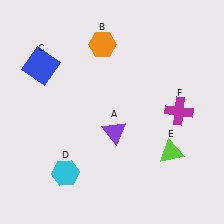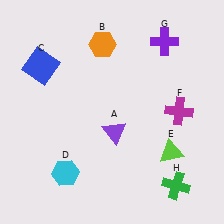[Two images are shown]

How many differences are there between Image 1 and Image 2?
There are 2 differences between the two images.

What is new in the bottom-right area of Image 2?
A green cross (H) was added in the bottom-right area of Image 2.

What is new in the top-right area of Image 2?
A purple cross (G) was added in the top-right area of Image 2.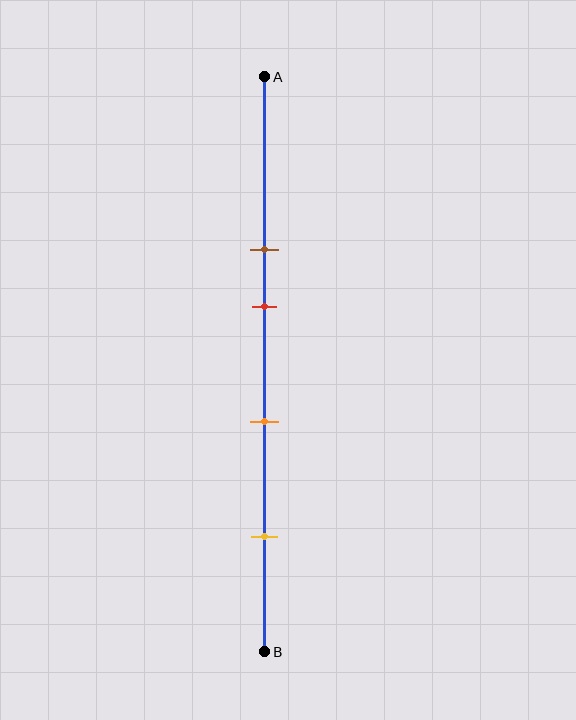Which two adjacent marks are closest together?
The brown and red marks are the closest adjacent pair.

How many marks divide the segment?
There are 4 marks dividing the segment.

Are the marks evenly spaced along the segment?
No, the marks are not evenly spaced.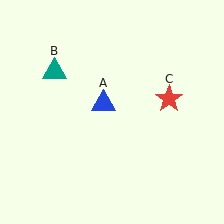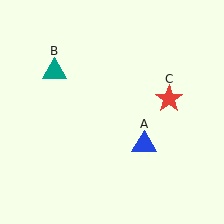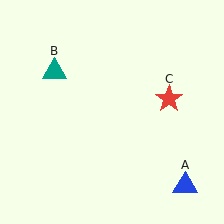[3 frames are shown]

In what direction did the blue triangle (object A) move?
The blue triangle (object A) moved down and to the right.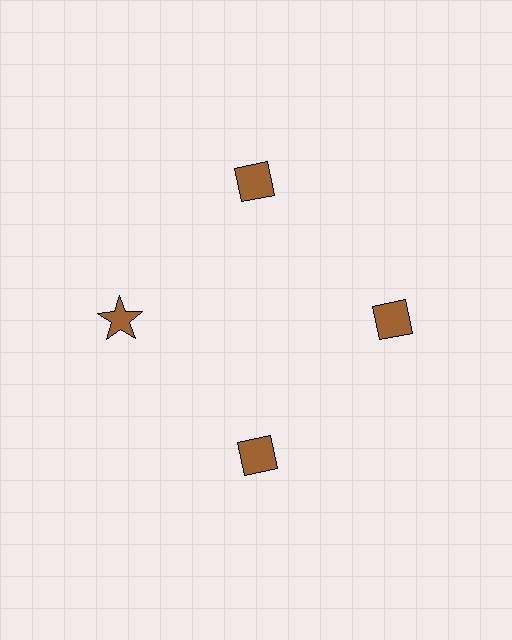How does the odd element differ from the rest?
It has a different shape: star instead of diamond.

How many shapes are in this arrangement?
There are 4 shapes arranged in a ring pattern.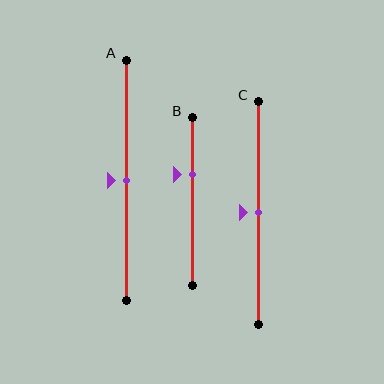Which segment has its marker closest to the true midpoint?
Segment A has its marker closest to the true midpoint.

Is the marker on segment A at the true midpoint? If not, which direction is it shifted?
Yes, the marker on segment A is at the true midpoint.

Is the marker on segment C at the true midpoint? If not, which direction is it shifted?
Yes, the marker on segment C is at the true midpoint.